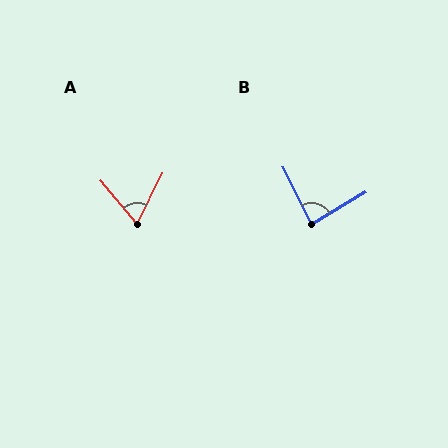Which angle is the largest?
B, at approximately 85 degrees.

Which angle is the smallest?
A, at approximately 67 degrees.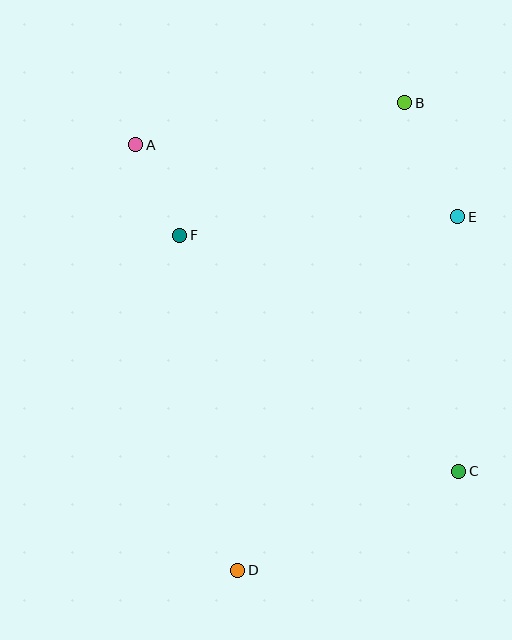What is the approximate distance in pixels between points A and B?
The distance between A and B is approximately 272 pixels.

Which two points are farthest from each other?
Points B and D are farthest from each other.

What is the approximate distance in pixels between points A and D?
The distance between A and D is approximately 438 pixels.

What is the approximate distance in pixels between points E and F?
The distance between E and F is approximately 279 pixels.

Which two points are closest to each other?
Points A and F are closest to each other.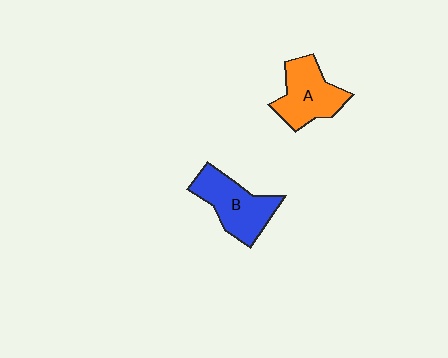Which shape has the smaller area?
Shape A (orange).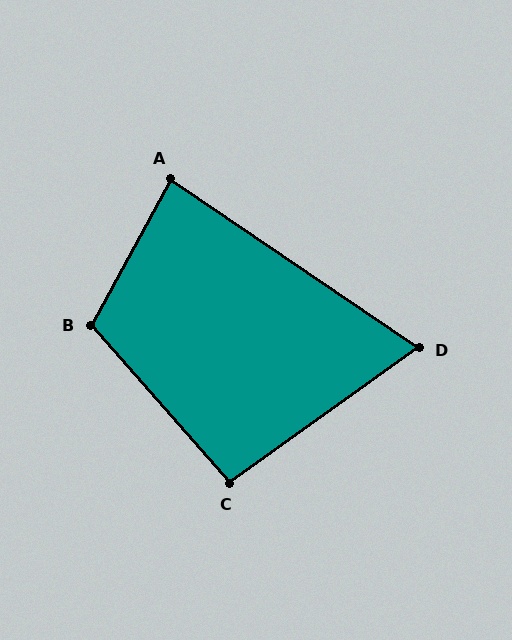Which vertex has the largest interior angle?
B, at approximately 110 degrees.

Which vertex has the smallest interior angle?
D, at approximately 70 degrees.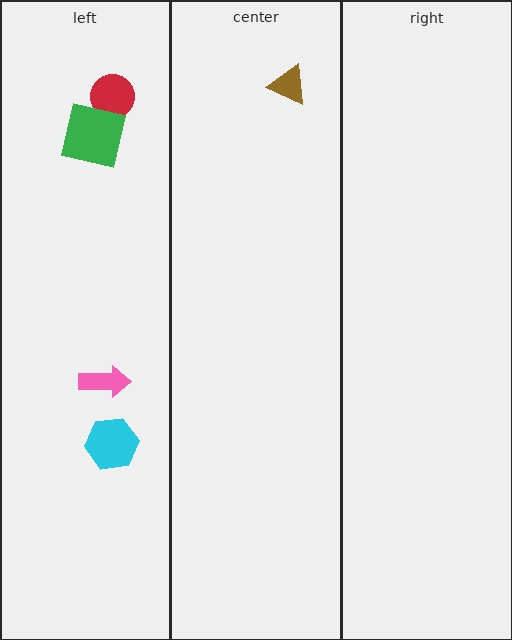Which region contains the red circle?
The left region.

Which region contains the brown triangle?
The center region.